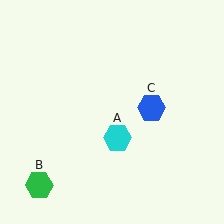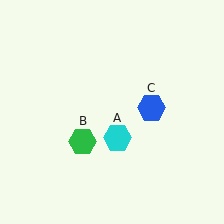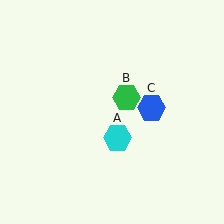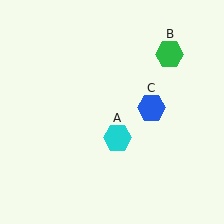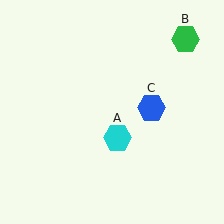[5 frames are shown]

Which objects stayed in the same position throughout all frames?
Cyan hexagon (object A) and blue hexagon (object C) remained stationary.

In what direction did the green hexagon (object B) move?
The green hexagon (object B) moved up and to the right.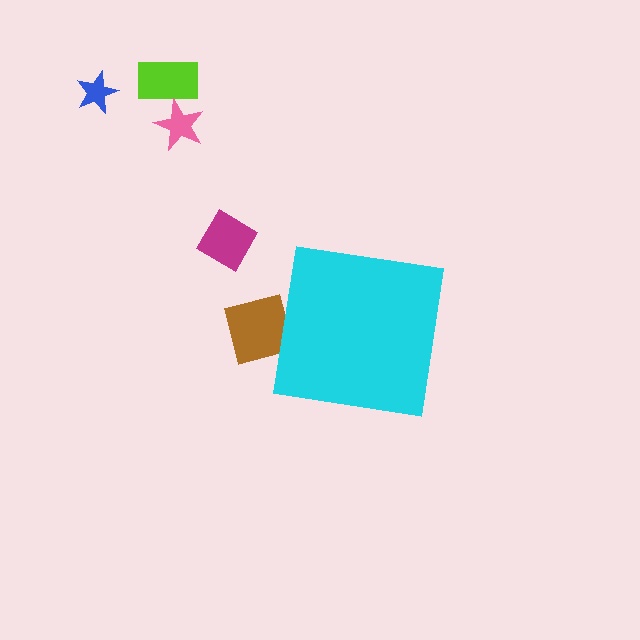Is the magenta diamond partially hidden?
No, the magenta diamond is fully visible.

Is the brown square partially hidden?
Yes, the brown square is partially hidden behind the cyan square.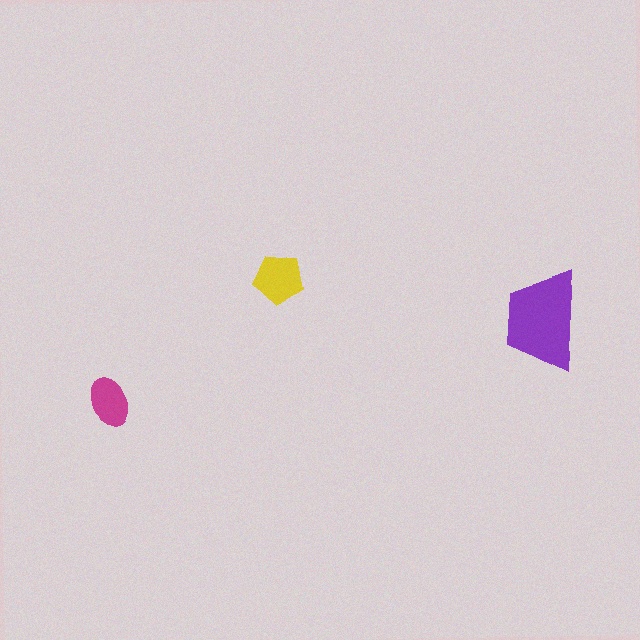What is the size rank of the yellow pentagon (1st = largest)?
2nd.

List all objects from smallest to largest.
The magenta ellipse, the yellow pentagon, the purple trapezoid.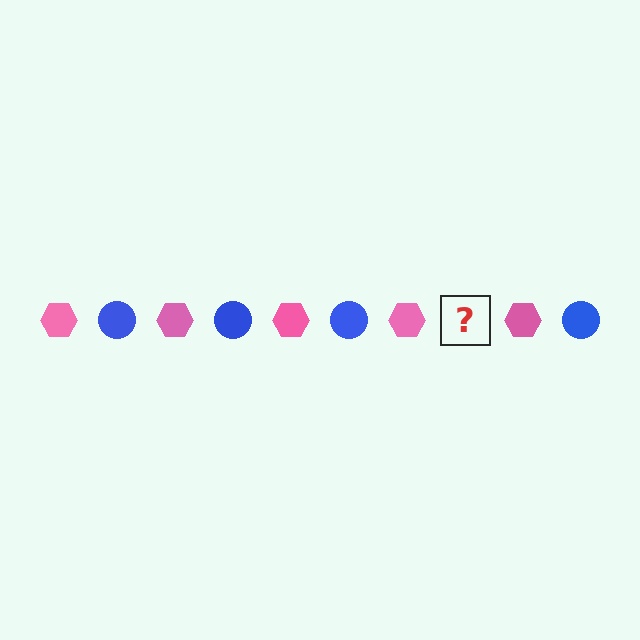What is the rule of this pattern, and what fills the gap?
The rule is that the pattern alternates between pink hexagon and blue circle. The gap should be filled with a blue circle.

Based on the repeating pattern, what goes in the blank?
The blank should be a blue circle.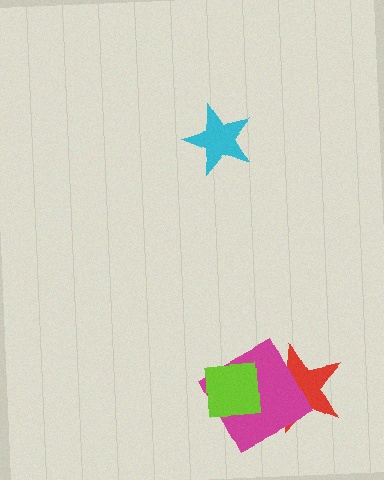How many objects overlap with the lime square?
1 object overlaps with the lime square.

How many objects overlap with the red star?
1 object overlaps with the red star.